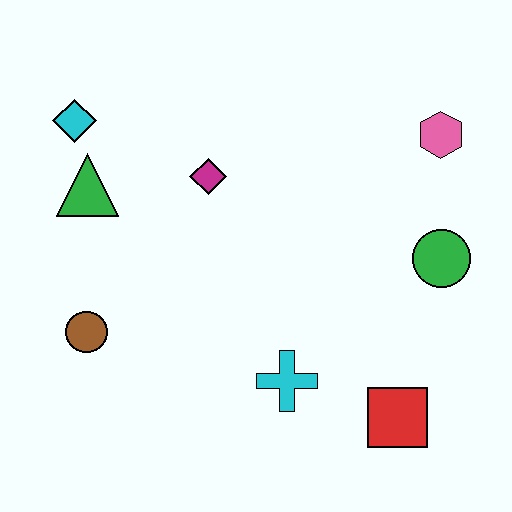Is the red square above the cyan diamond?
No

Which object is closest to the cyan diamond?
The green triangle is closest to the cyan diamond.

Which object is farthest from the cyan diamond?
The red square is farthest from the cyan diamond.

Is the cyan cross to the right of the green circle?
No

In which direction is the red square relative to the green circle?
The red square is below the green circle.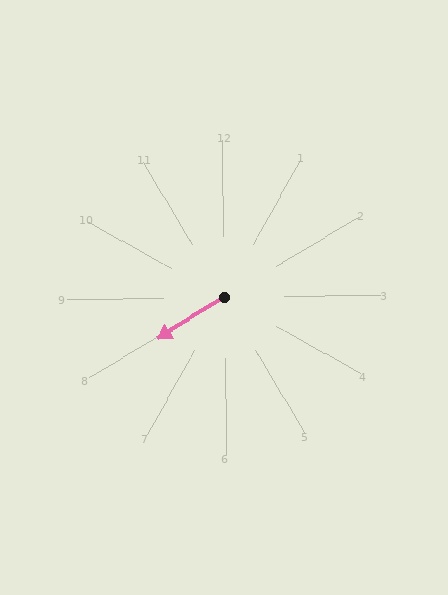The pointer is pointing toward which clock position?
Roughly 8 o'clock.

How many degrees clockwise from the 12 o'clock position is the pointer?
Approximately 239 degrees.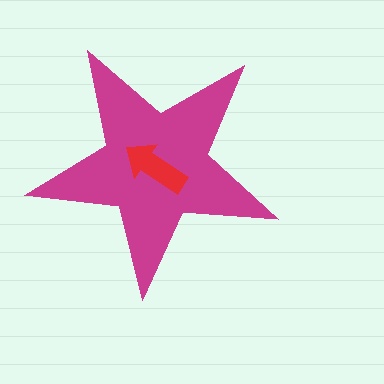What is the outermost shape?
The magenta star.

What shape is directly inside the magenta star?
The red arrow.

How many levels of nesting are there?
2.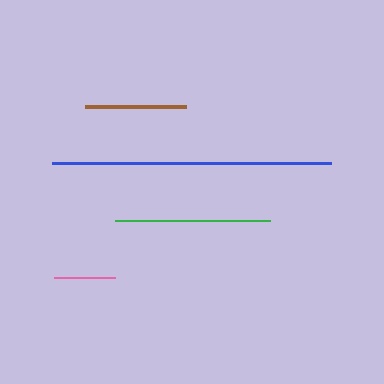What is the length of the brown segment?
The brown segment is approximately 101 pixels long.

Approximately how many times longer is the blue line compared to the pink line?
The blue line is approximately 4.6 times the length of the pink line.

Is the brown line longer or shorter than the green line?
The green line is longer than the brown line.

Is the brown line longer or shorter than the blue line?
The blue line is longer than the brown line.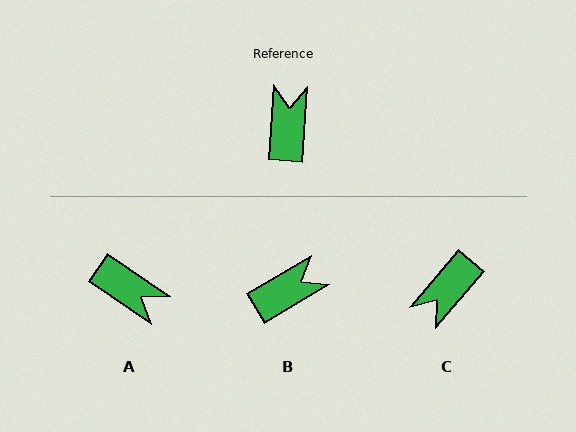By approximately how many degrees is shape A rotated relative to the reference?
Approximately 120 degrees clockwise.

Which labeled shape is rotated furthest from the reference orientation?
C, about 144 degrees away.